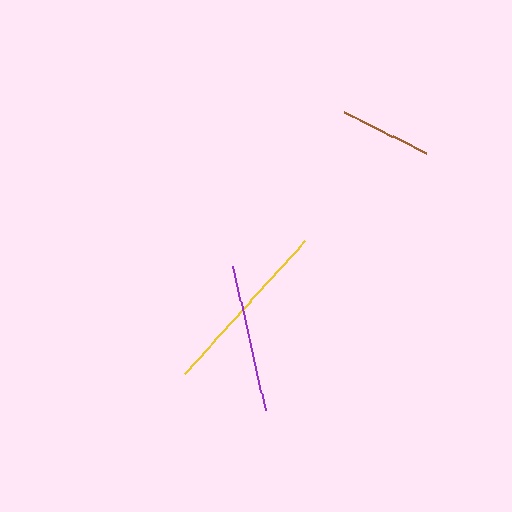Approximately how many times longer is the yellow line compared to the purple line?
The yellow line is approximately 1.2 times the length of the purple line.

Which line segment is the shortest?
The brown line is the shortest at approximately 92 pixels.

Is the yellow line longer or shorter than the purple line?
The yellow line is longer than the purple line.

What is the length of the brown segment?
The brown segment is approximately 92 pixels long.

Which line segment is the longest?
The yellow line is the longest at approximately 178 pixels.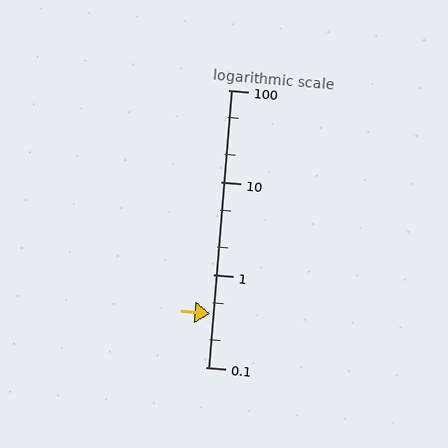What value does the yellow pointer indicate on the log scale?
The pointer indicates approximately 0.38.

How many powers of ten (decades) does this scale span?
The scale spans 3 decades, from 0.1 to 100.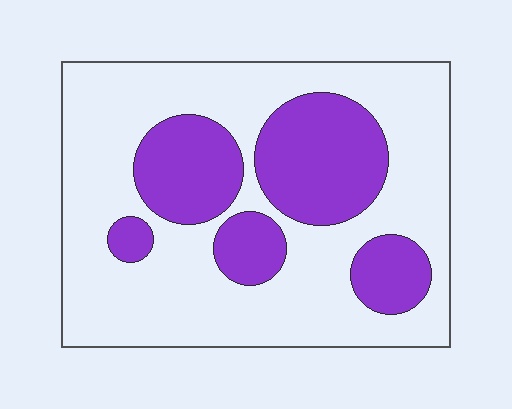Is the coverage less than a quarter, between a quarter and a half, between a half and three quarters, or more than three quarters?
Between a quarter and a half.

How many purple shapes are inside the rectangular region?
5.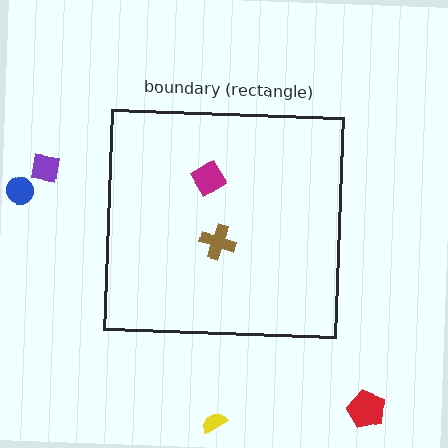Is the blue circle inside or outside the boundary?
Outside.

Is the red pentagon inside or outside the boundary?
Outside.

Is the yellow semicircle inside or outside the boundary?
Outside.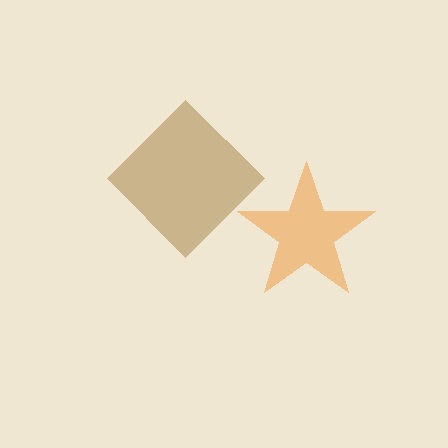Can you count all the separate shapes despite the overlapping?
Yes, there are 2 separate shapes.